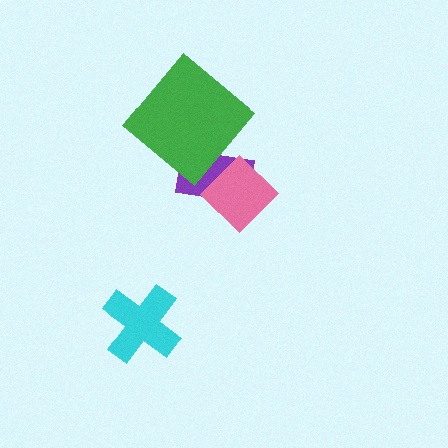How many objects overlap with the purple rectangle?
2 objects overlap with the purple rectangle.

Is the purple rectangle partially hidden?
Yes, it is partially covered by another shape.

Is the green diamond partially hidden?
No, no other shape covers it.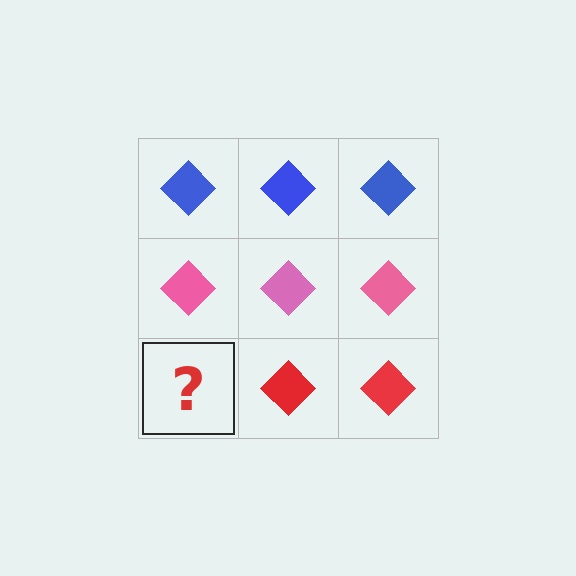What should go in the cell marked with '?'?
The missing cell should contain a red diamond.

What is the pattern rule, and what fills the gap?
The rule is that each row has a consistent color. The gap should be filled with a red diamond.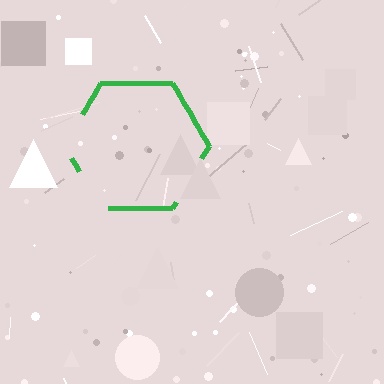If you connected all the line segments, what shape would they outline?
They would outline a hexagon.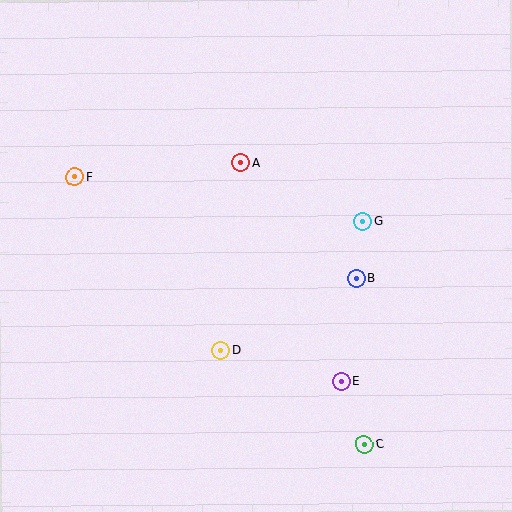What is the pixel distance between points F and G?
The distance between F and G is 291 pixels.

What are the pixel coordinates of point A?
Point A is at (241, 163).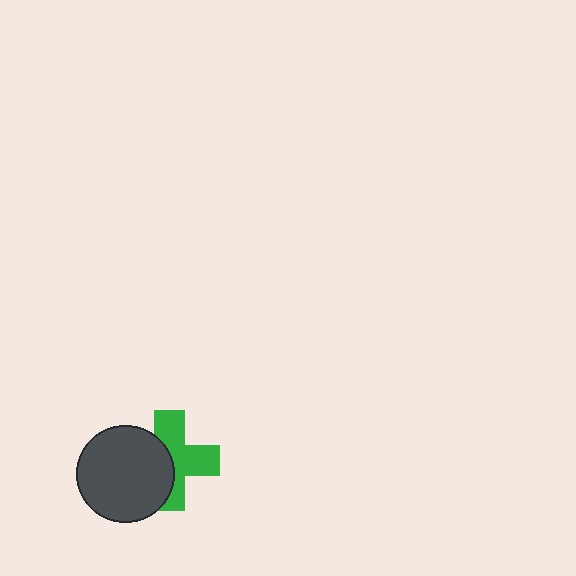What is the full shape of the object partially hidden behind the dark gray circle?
The partially hidden object is a green cross.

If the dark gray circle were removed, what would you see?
You would see the complete green cross.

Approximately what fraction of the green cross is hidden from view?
Roughly 42% of the green cross is hidden behind the dark gray circle.